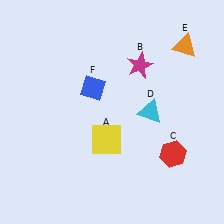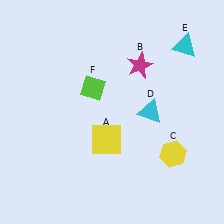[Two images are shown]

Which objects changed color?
C changed from red to yellow. E changed from orange to cyan. F changed from blue to lime.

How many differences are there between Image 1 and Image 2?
There are 3 differences between the two images.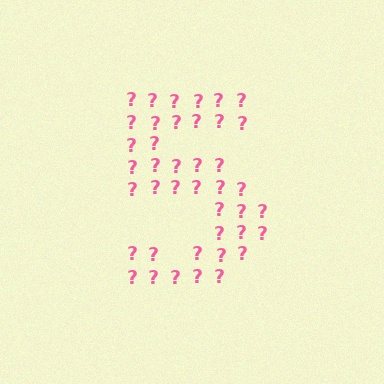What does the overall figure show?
The overall figure shows the digit 5.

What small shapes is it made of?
It is made of small question marks.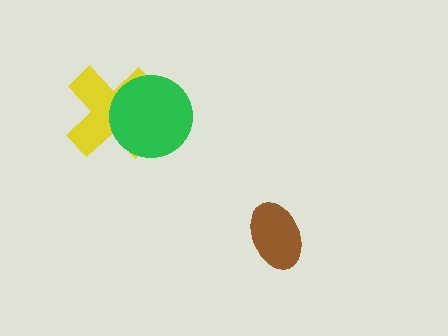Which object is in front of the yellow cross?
The green circle is in front of the yellow cross.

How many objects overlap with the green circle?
1 object overlaps with the green circle.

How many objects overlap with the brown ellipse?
0 objects overlap with the brown ellipse.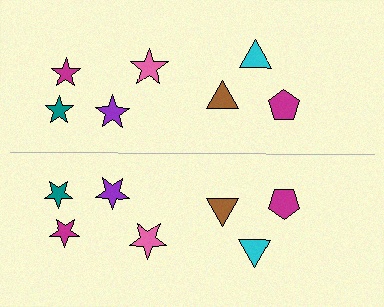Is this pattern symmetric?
Yes, this pattern has bilateral (reflection) symmetry.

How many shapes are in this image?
There are 14 shapes in this image.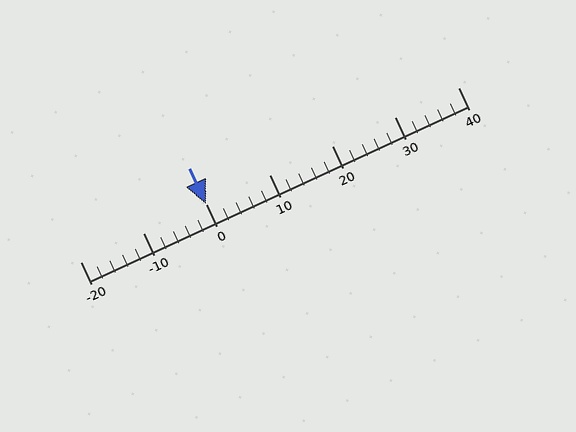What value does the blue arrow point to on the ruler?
The blue arrow points to approximately 0.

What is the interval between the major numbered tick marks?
The major tick marks are spaced 10 units apart.